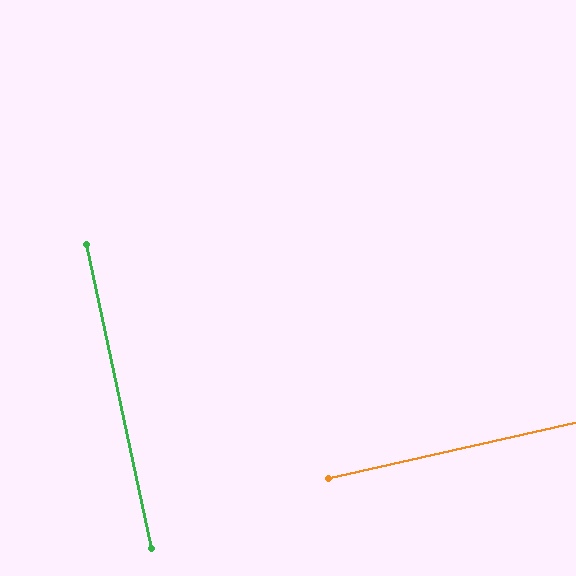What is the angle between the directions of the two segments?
Approximately 89 degrees.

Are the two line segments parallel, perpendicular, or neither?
Perpendicular — they meet at approximately 89°.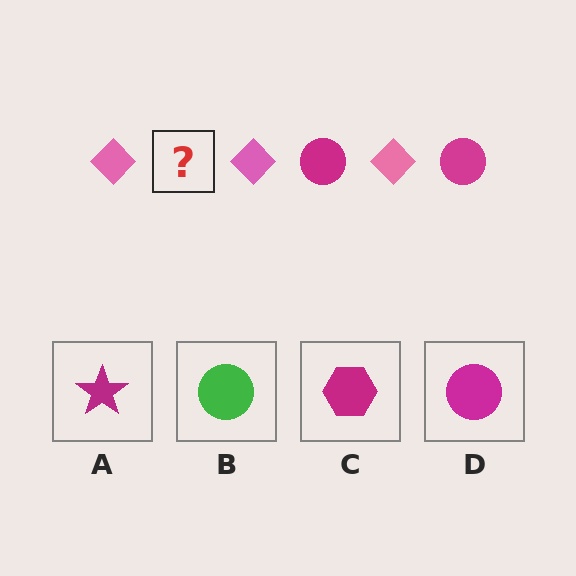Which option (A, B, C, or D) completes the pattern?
D.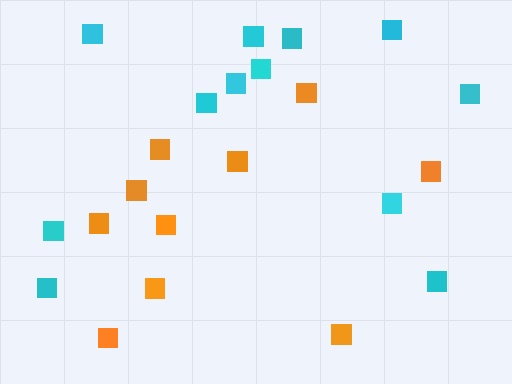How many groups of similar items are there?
There are 2 groups: one group of cyan squares (12) and one group of orange squares (10).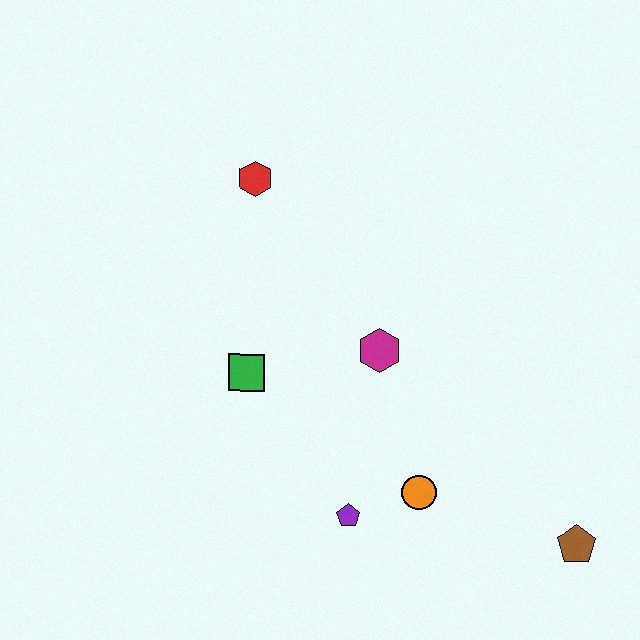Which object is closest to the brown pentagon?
The orange circle is closest to the brown pentagon.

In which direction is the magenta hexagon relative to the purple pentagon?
The magenta hexagon is above the purple pentagon.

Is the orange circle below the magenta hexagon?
Yes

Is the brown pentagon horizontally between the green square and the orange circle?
No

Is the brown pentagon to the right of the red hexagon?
Yes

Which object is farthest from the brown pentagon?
The red hexagon is farthest from the brown pentagon.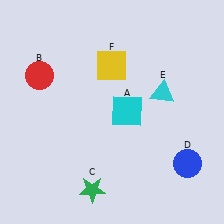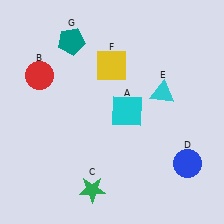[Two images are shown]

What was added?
A teal pentagon (G) was added in Image 2.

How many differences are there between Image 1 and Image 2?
There is 1 difference between the two images.